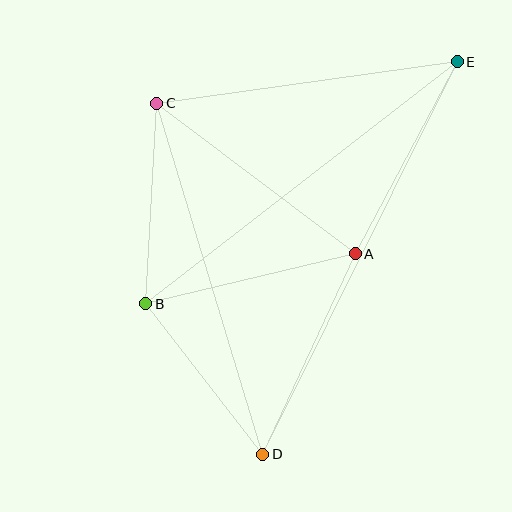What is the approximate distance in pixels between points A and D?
The distance between A and D is approximately 221 pixels.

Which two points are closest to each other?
Points B and D are closest to each other.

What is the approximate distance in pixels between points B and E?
The distance between B and E is approximately 394 pixels.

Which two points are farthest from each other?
Points D and E are farthest from each other.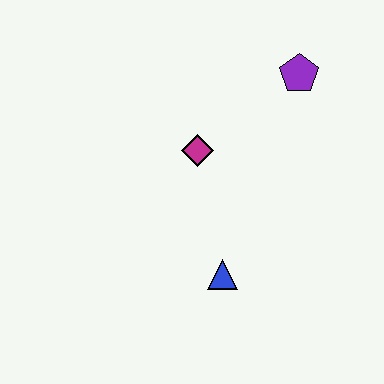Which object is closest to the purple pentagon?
The magenta diamond is closest to the purple pentagon.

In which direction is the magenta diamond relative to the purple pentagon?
The magenta diamond is to the left of the purple pentagon.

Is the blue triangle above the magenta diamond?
No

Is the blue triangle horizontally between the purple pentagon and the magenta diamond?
Yes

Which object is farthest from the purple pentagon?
The blue triangle is farthest from the purple pentagon.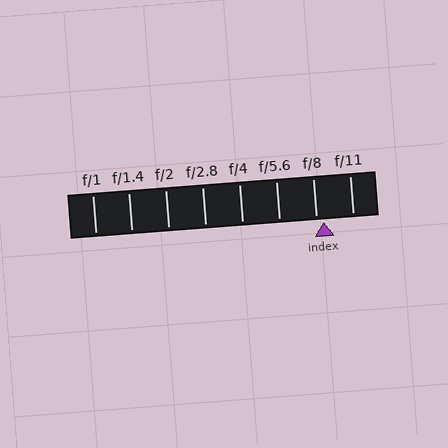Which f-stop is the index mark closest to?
The index mark is closest to f/8.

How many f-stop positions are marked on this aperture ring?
There are 8 f-stop positions marked.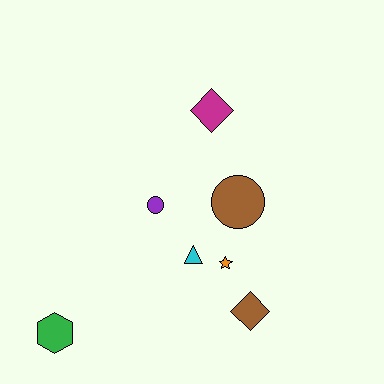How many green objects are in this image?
There is 1 green object.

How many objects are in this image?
There are 7 objects.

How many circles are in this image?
There are 2 circles.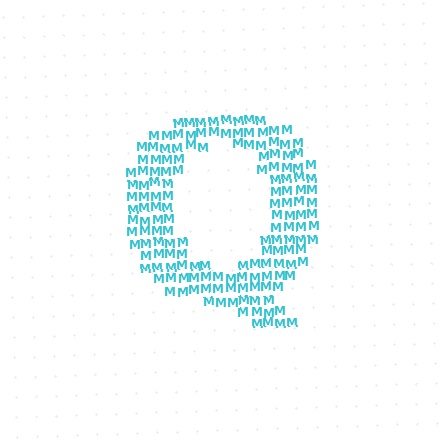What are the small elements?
The small elements are letter M's.